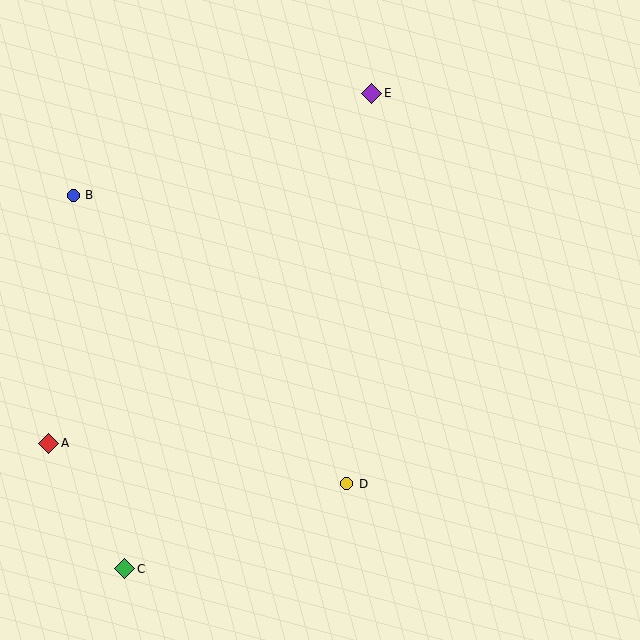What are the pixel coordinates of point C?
Point C is at (125, 569).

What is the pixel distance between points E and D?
The distance between E and D is 391 pixels.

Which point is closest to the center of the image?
Point D at (347, 484) is closest to the center.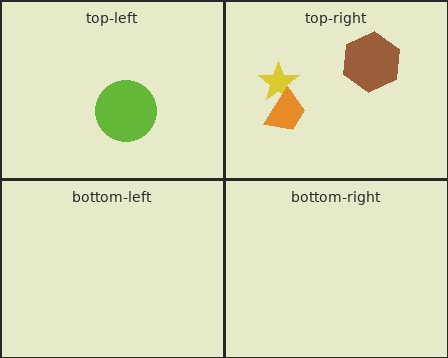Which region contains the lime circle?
The top-left region.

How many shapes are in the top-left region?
1.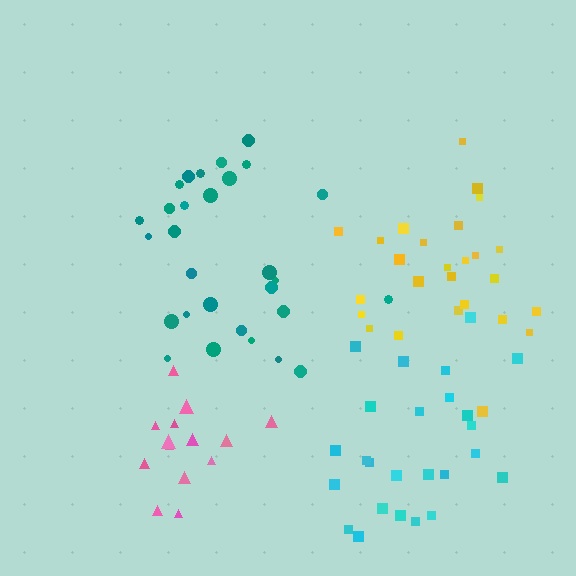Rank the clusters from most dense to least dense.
pink, yellow, teal, cyan.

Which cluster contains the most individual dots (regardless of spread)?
Teal (29).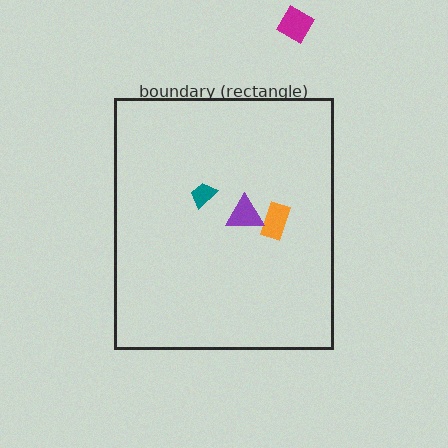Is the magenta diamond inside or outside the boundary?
Outside.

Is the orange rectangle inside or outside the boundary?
Inside.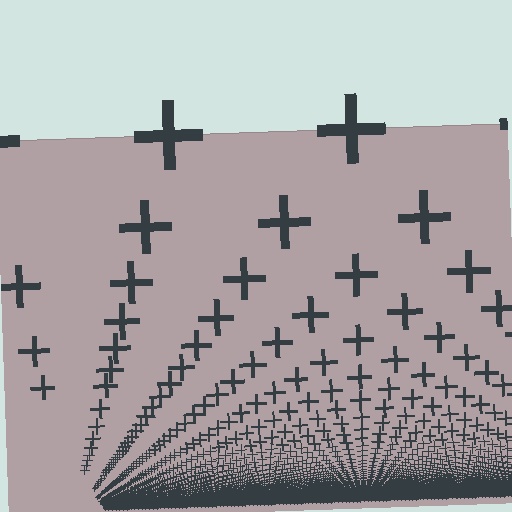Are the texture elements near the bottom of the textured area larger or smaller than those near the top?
Smaller. The gradient is inverted — elements near the bottom are smaller and denser.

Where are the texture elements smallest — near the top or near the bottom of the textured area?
Near the bottom.